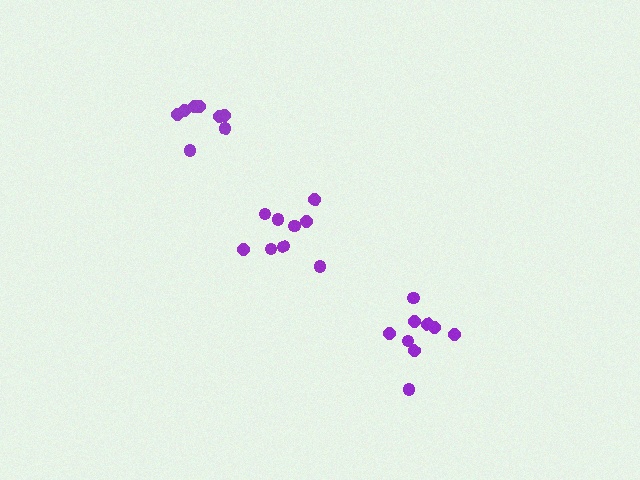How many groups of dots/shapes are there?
There are 3 groups.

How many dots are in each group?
Group 1: 8 dots, Group 2: 9 dots, Group 3: 9 dots (26 total).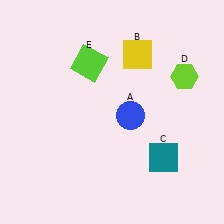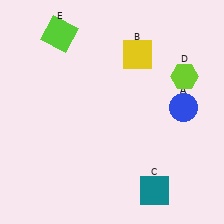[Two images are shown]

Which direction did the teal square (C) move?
The teal square (C) moved down.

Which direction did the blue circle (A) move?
The blue circle (A) moved right.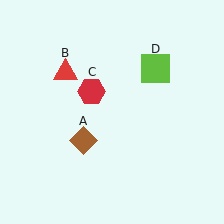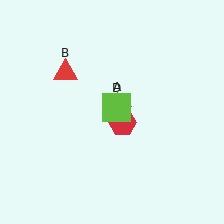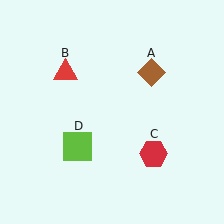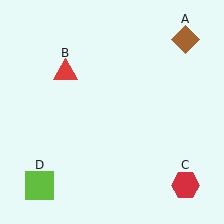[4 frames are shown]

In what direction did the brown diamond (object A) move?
The brown diamond (object A) moved up and to the right.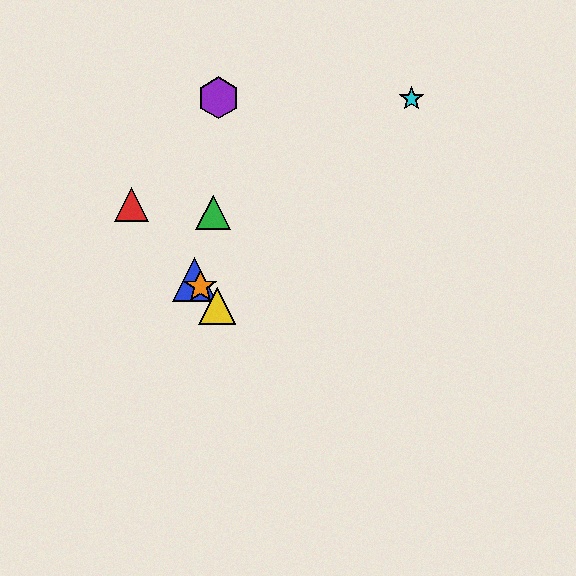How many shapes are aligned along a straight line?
4 shapes (the red triangle, the blue triangle, the yellow triangle, the orange star) are aligned along a straight line.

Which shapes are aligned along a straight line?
The red triangle, the blue triangle, the yellow triangle, the orange star are aligned along a straight line.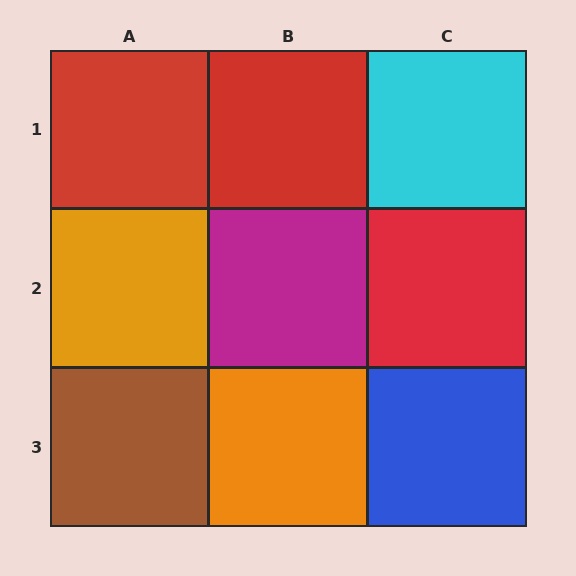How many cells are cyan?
1 cell is cyan.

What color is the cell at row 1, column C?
Cyan.